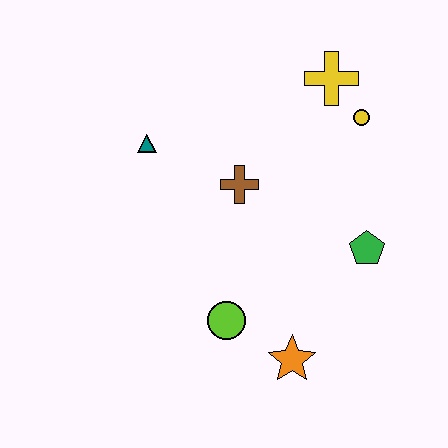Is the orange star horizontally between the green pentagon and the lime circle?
Yes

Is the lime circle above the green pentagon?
No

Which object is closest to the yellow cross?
The yellow circle is closest to the yellow cross.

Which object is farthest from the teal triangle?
The orange star is farthest from the teal triangle.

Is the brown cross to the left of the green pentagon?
Yes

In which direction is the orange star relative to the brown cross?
The orange star is below the brown cross.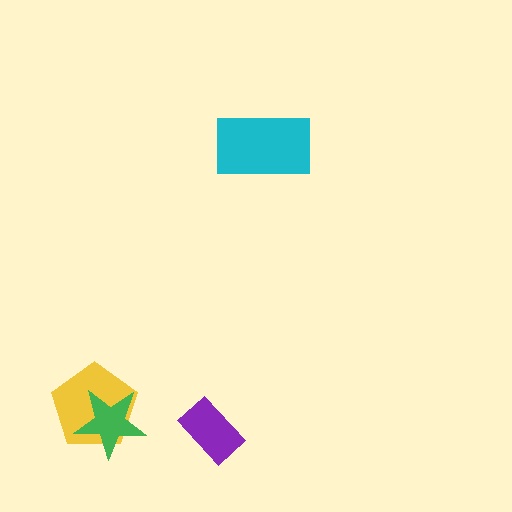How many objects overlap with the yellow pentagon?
1 object overlaps with the yellow pentagon.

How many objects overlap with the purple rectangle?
0 objects overlap with the purple rectangle.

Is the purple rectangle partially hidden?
No, no other shape covers it.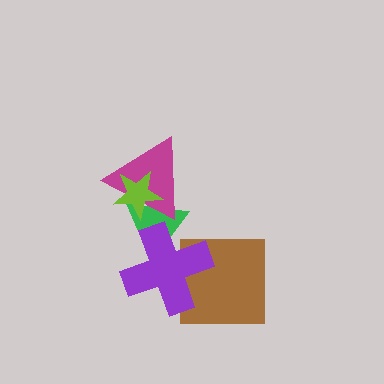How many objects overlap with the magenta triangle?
2 objects overlap with the magenta triangle.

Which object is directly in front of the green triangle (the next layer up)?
The magenta triangle is directly in front of the green triangle.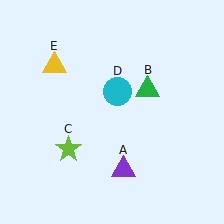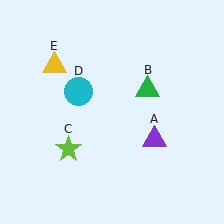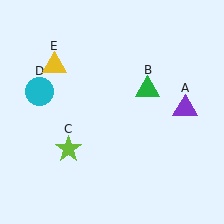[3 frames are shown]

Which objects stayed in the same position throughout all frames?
Green triangle (object B) and lime star (object C) and yellow triangle (object E) remained stationary.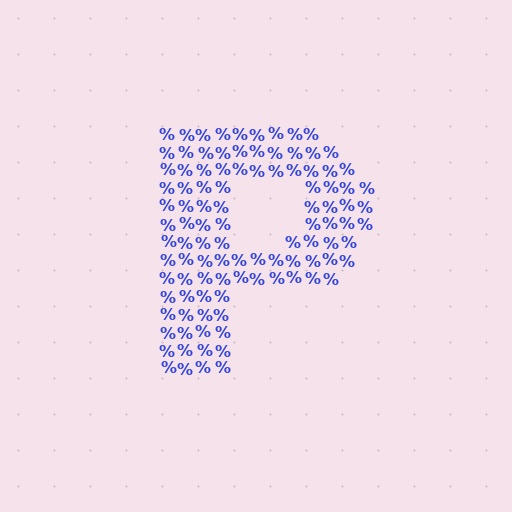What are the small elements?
The small elements are percent signs.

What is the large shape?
The large shape is the letter P.